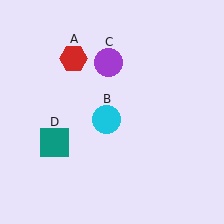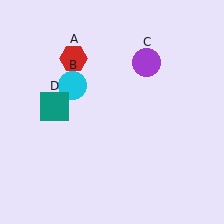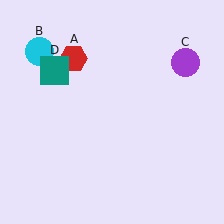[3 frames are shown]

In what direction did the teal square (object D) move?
The teal square (object D) moved up.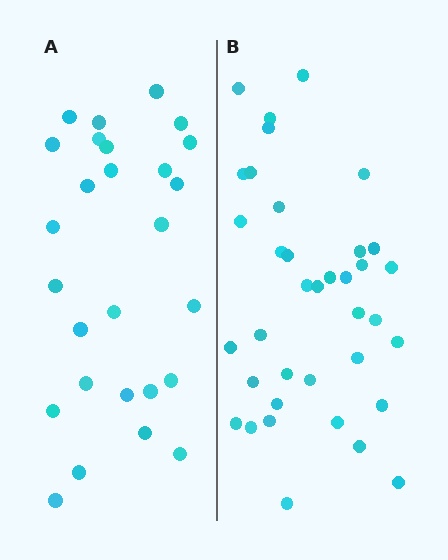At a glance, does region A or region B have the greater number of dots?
Region B (the right region) has more dots.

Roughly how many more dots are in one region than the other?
Region B has roughly 10 or so more dots than region A.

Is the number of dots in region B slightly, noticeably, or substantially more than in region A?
Region B has noticeably more, but not dramatically so. The ratio is roughly 1.4 to 1.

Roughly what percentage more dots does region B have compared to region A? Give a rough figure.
About 35% more.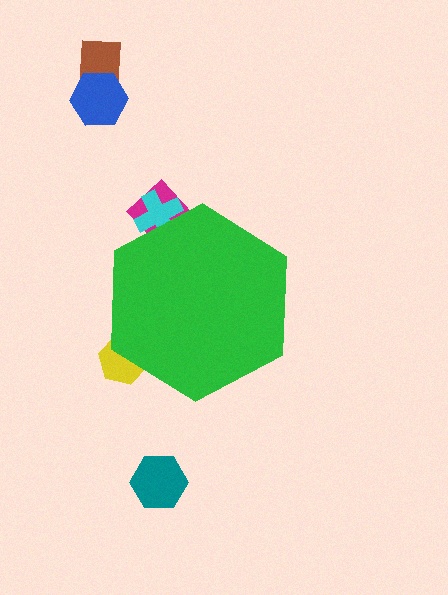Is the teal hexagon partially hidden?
No, the teal hexagon is fully visible.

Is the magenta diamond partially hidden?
Yes, the magenta diamond is partially hidden behind the green hexagon.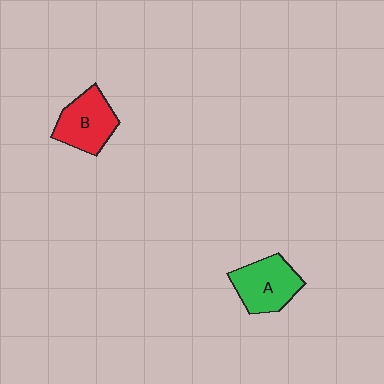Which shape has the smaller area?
Shape B (red).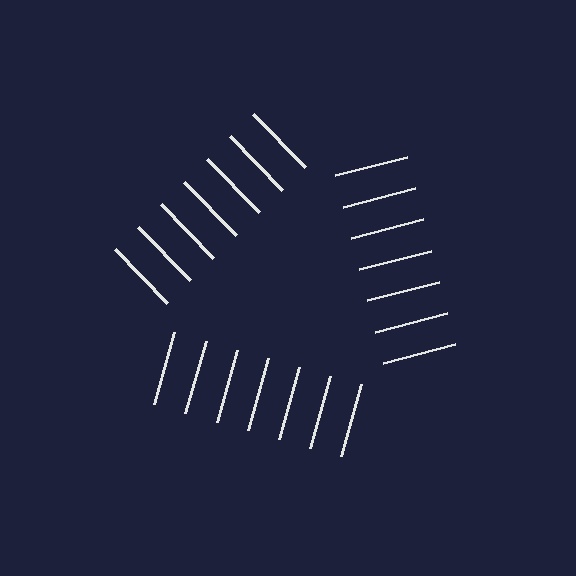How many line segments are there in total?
21 — 7 along each of the 3 edges.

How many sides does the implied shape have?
3 sides — the line-ends trace a triangle.